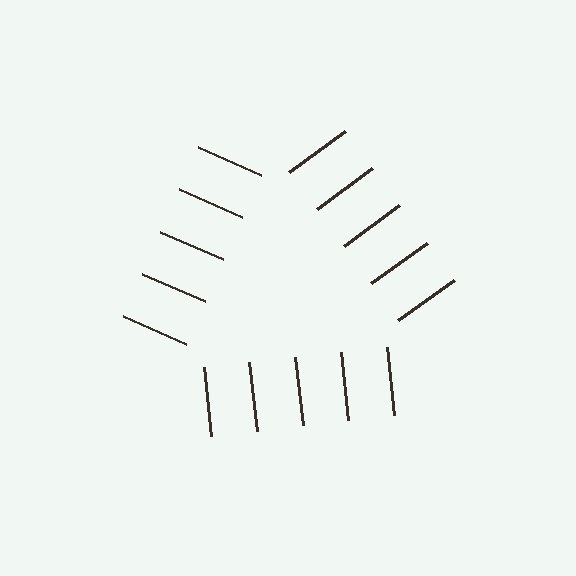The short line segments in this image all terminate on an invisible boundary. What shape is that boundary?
An illusory triangle — the line segments terminate on its edges but no continuous stroke is drawn.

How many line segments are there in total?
15 — 5 along each of the 3 edges.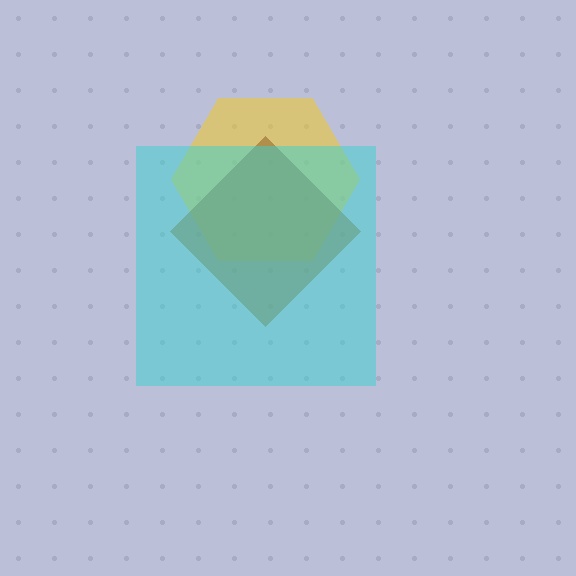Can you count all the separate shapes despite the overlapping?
Yes, there are 3 separate shapes.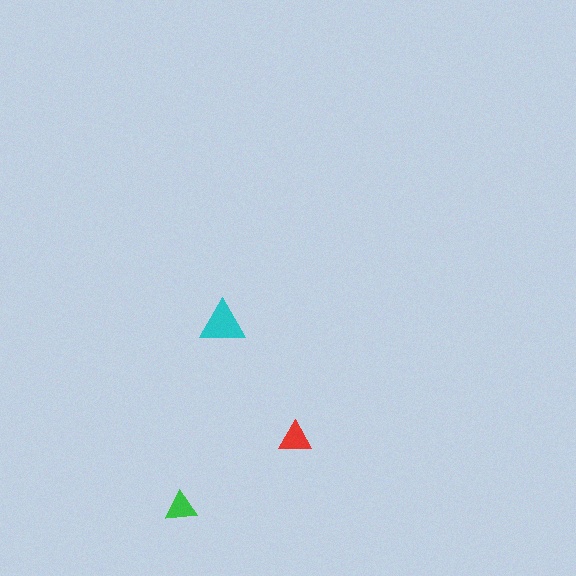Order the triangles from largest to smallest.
the cyan one, the red one, the green one.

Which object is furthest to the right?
The red triangle is rightmost.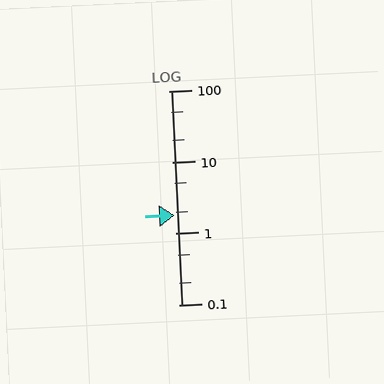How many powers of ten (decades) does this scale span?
The scale spans 3 decades, from 0.1 to 100.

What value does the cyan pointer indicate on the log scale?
The pointer indicates approximately 1.8.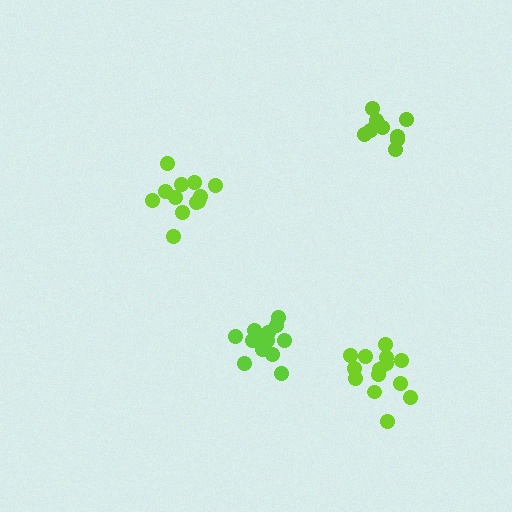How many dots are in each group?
Group 1: 12 dots, Group 2: 9 dots, Group 3: 14 dots, Group 4: 13 dots (48 total).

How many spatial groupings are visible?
There are 4 spatial groupings.